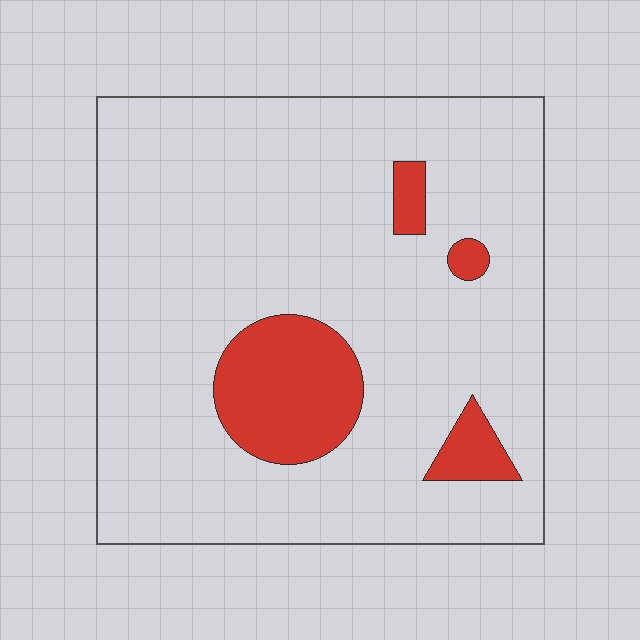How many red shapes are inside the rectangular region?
4.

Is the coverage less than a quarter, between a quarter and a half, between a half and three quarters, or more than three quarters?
Less than a quarter.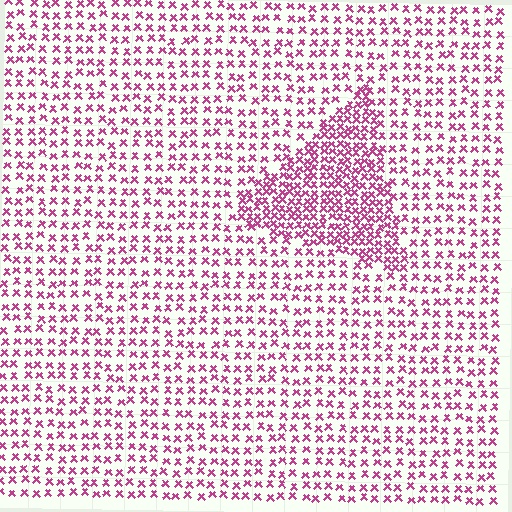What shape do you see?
I see a triangle.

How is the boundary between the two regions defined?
The boundary is defined by a change in element density (approximately 2.1x ratio). All elements are the same color, size, and shape.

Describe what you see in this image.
The image contains small magenta elements arranged at two different densities. A triangle-shaped region is visible where the elements are more densely packed than the surrounding area.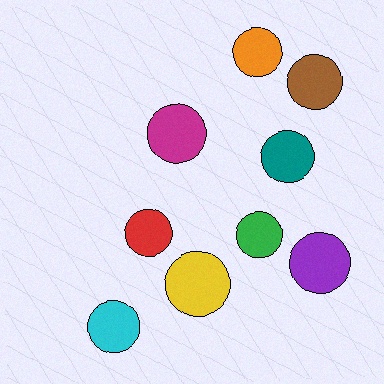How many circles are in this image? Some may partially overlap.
There are 9 circles.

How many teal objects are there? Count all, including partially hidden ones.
There is 1 teal object.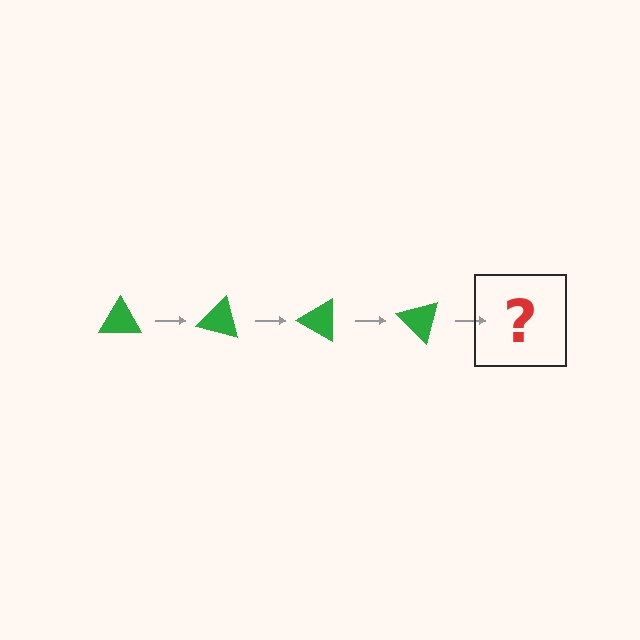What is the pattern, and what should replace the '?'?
The pattern is that the triangle rotates 15 degrees each step. The '?' should be a green triangle rotated 60 degrees.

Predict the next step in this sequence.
The next step is a green triangle rotated 60 degrees.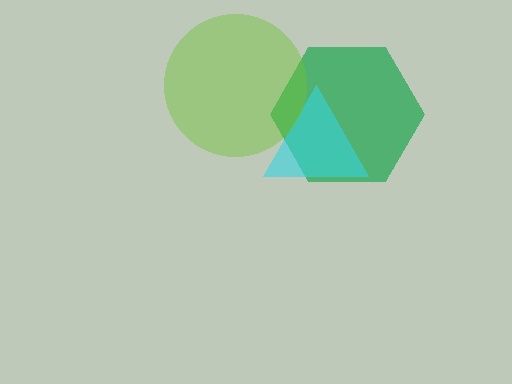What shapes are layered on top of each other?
The layered shapes are: a green hexagon, a cyan triangle, a lime circle.